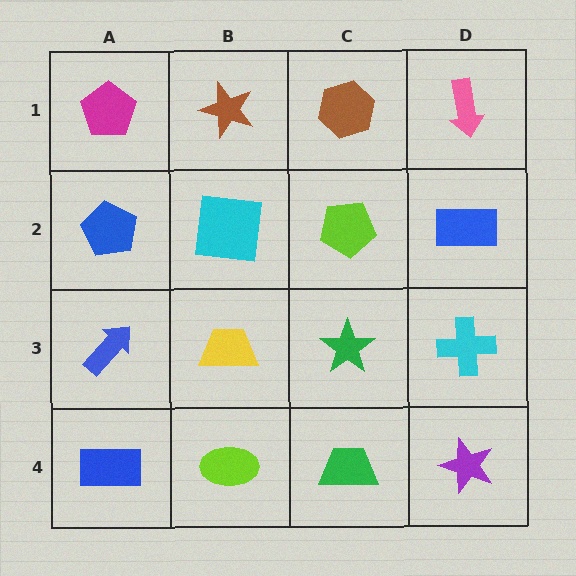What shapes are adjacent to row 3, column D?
A blue rectangle (row 2, column D), a purple star (row 4, column D), a green star (row 3, column C).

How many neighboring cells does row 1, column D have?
2.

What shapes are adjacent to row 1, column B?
A cyan square (row 2, column B), a magenta pentagon (row 1, column A), a brown hexagon (row 1, column C).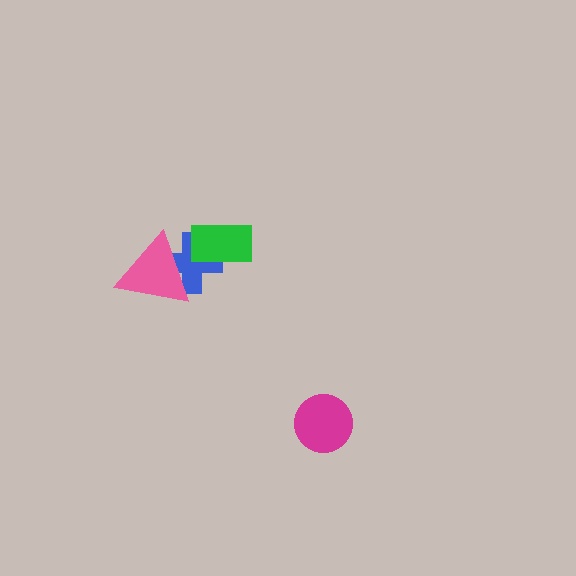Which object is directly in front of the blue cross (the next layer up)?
The pink triangle is directly in front of the blue cross.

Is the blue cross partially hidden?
Yes, it is partially covered by another shape.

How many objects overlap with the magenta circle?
0 objects overlap with the magenta circle.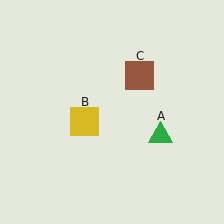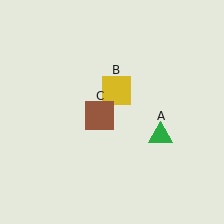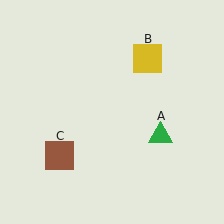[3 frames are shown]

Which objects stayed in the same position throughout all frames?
Green triangle (object A) remained stationary.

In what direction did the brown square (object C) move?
The brown square (object C) moved down and to the left.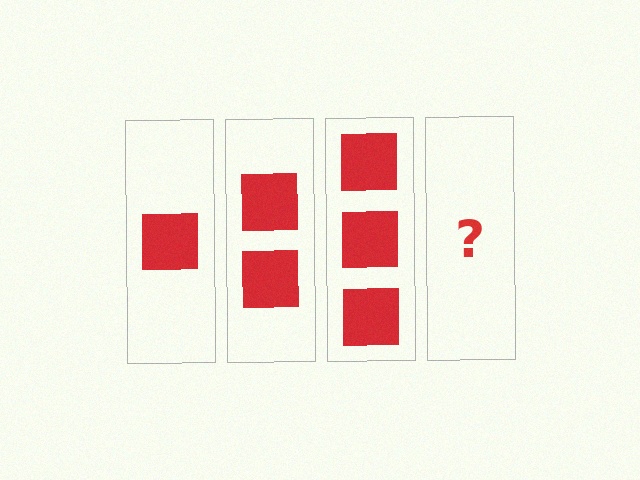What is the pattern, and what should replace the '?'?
The pattern is that each step adds one more square. The '?' should be 4 squares.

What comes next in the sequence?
The next element should be 4 squares.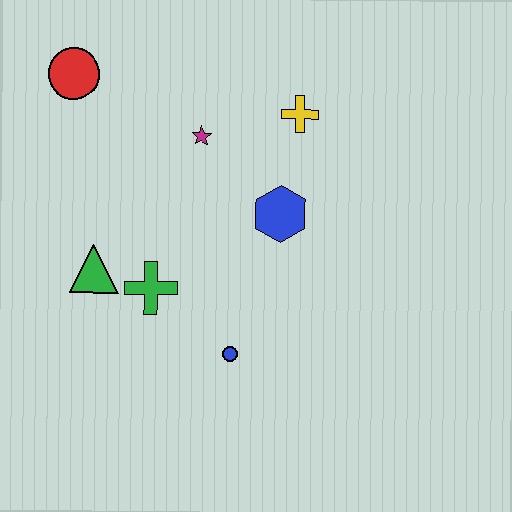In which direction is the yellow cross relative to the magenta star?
The yellow cross is to the right of the magenta star.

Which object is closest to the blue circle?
The green cross is closest to the blue circle.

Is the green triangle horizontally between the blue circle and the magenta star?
No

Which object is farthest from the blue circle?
The red circle is farthest from the blue circle.